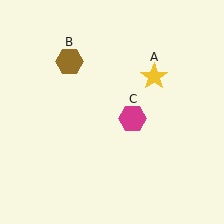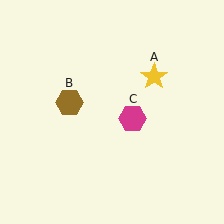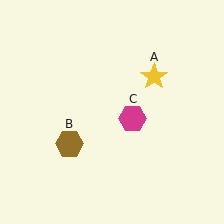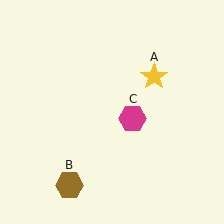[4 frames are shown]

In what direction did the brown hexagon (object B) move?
The brown hexagon (object B) moved down.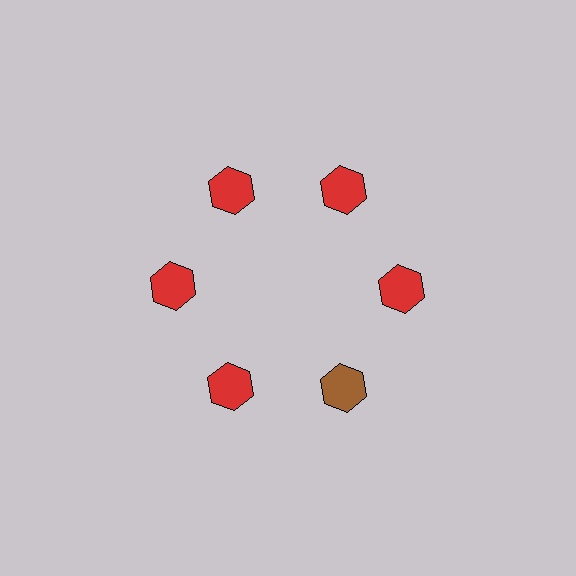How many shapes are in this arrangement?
There are 6 shapes arranged in a ring pattern.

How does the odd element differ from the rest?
It has a different color: brown instead of red.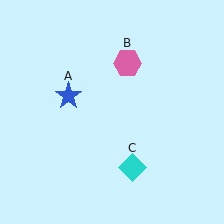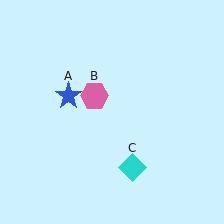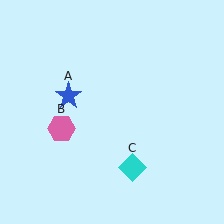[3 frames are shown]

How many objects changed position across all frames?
1 object changed position: pink hexagon (object B).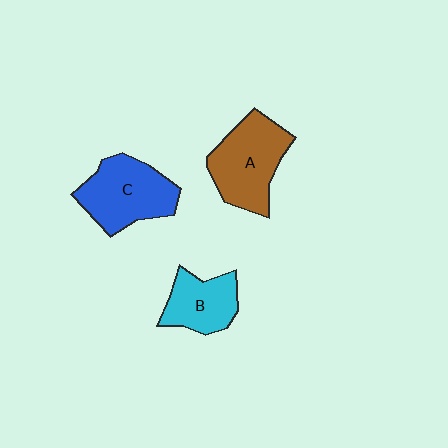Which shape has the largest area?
Shape A (brown).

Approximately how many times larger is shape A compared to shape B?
Approximately 1.4 times.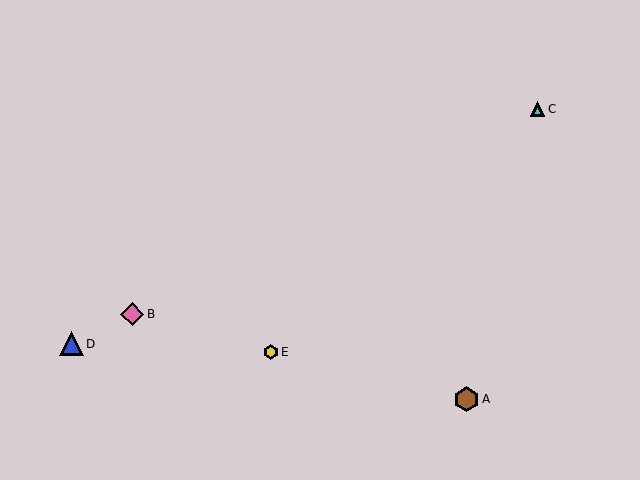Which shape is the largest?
The brown hexagon (labeled A) is the largest.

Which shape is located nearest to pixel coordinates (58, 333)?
The blue triangle (labeled D) at (71, 344) is nearest to that location.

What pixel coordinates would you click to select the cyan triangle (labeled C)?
Click at (537, 109) to select the cyan triangle C.